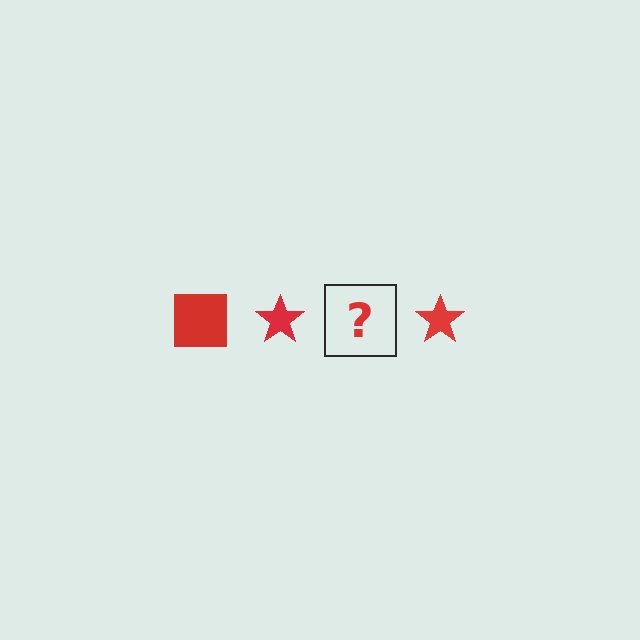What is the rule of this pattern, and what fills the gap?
The rule is that the pattern cycles through square, star shapes in red. The gap should be filled with a red square.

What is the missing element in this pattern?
The missing element is a red square.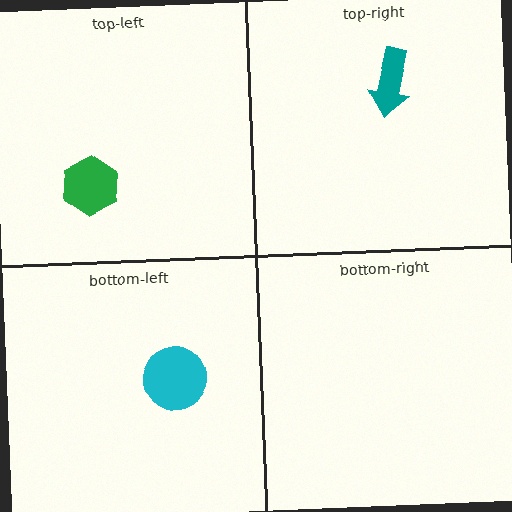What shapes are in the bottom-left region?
The cyan circle.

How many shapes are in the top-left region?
1.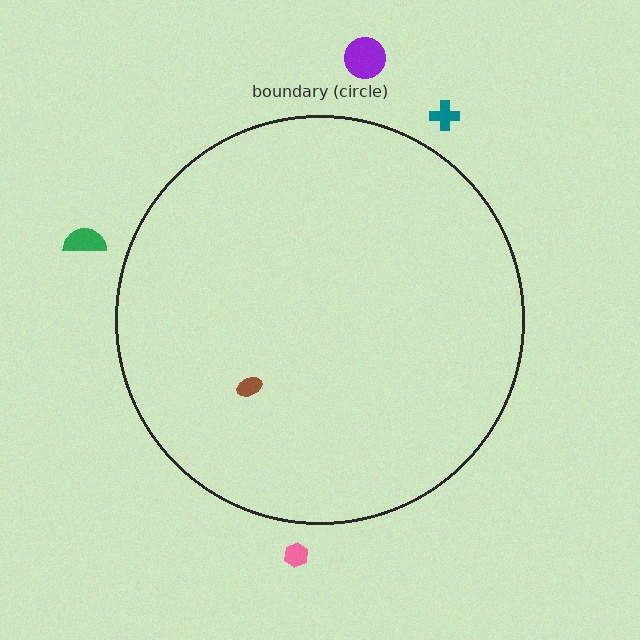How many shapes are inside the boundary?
1 inside, 4 outside.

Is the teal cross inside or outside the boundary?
Outside.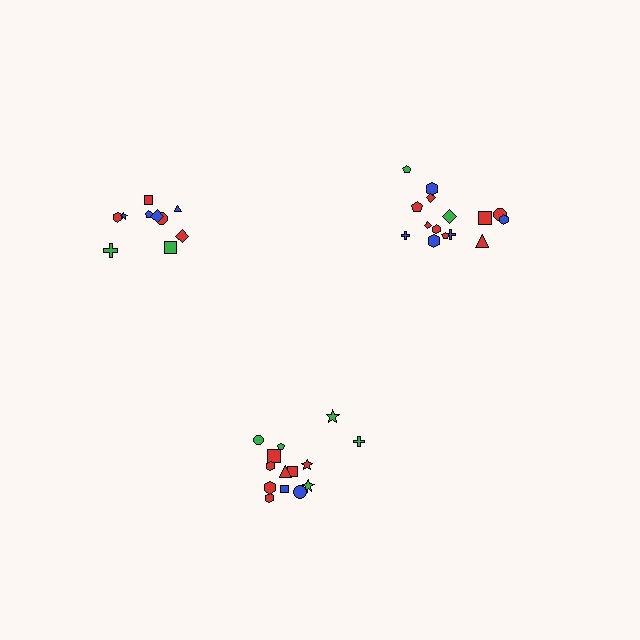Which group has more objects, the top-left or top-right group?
The top-right group.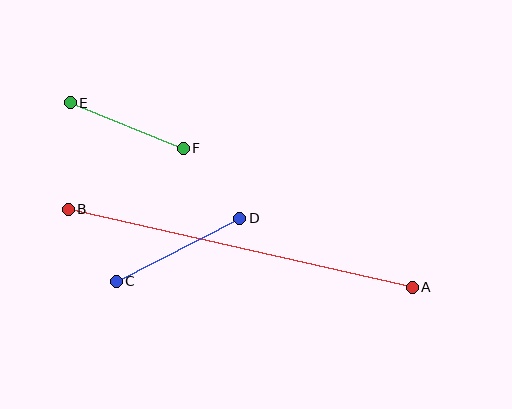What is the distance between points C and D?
The distance is approximately 139 pixels.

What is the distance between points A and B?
The distance is approximately 353 pixels.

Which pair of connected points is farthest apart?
Points A and B are farthest apart.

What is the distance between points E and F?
The distance is approximately 122 pixels.